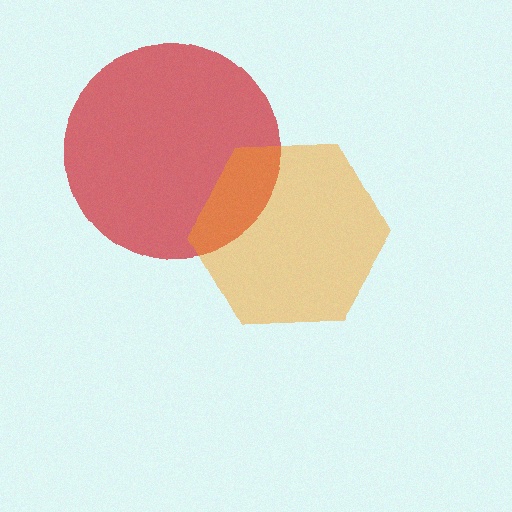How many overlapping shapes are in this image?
There are 2 overlapping shapes in the image.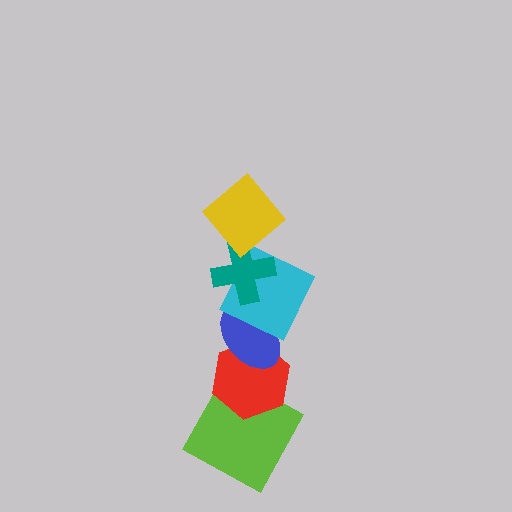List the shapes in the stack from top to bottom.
From top to bottom: the yellow diamond, the teal cross, the cyan square, the blue ellipse, the red hexagon, the lime square.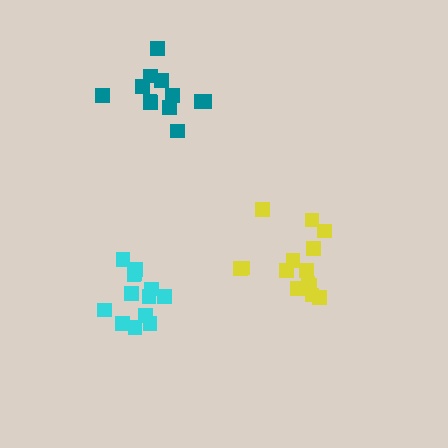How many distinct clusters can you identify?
There are 3 distinct clusters.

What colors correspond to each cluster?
The clusters are colored: yellow, teal, cyan.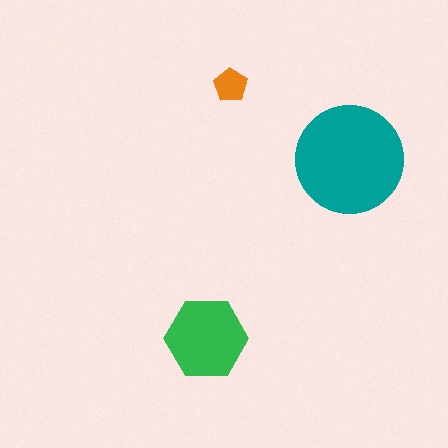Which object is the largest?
The teal circle.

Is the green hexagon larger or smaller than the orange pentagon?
Larger.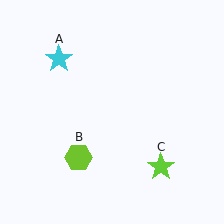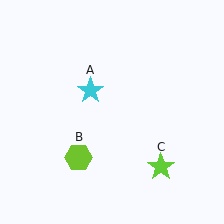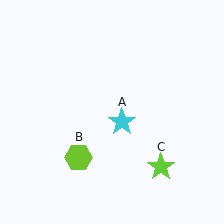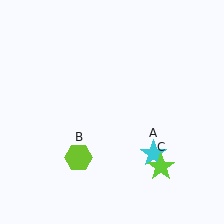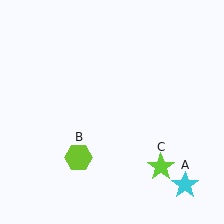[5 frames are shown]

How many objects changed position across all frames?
1 object changed position: cyan star (object A).